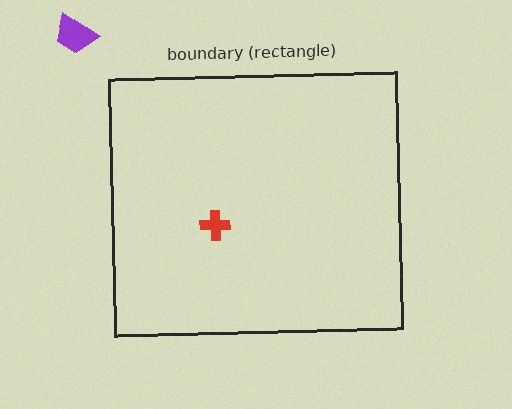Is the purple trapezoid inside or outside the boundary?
Outside.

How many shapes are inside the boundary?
1 inside, 1 outside.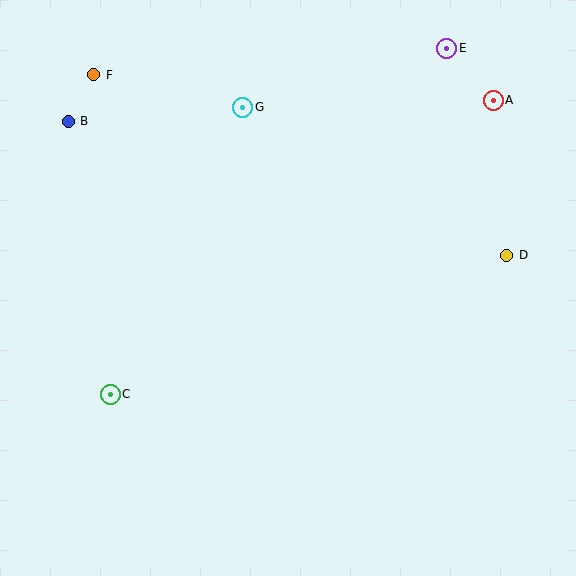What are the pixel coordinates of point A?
Point A is at (493, 100).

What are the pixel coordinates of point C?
Point C is at (110, 394).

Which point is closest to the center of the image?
Point G at (243, 107) is closest to the center.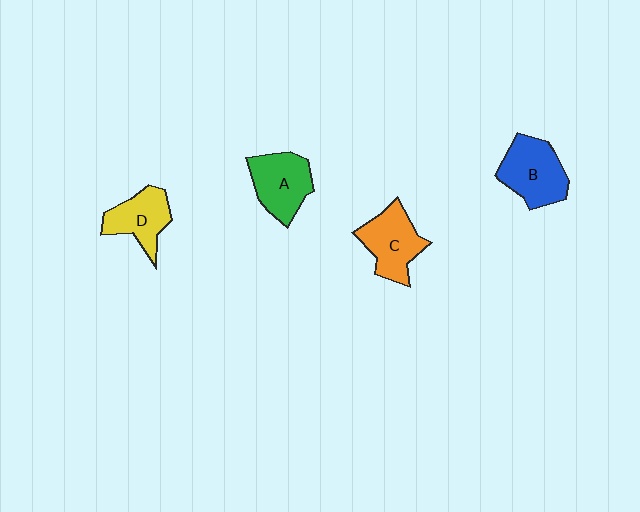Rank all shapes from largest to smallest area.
From largest to smallest: B (blue), C (orange), A (green), D (yellow).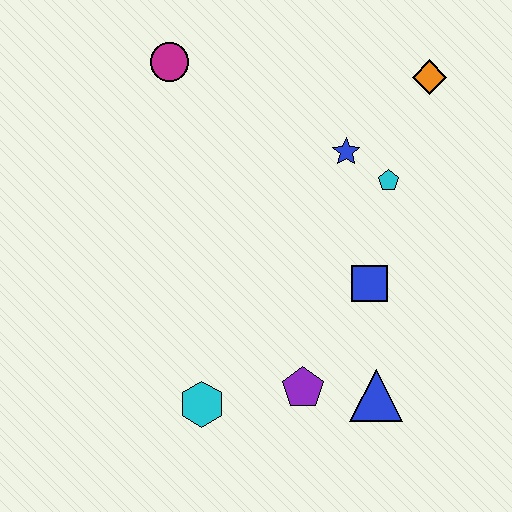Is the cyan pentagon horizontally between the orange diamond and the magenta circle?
Yes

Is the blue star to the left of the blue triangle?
Yes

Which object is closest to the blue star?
The cyan pentagon is closest to the blue star.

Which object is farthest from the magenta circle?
The blue triangle is farthest from the magenta circle.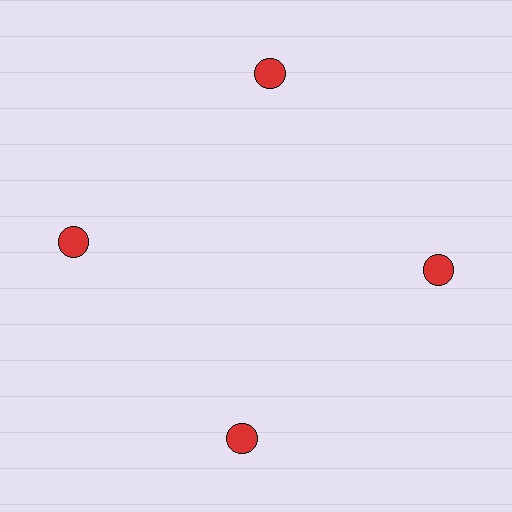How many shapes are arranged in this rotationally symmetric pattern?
There are 4 shapes, arranged in 4 groups of 1.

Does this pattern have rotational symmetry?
Yes, this pattern has 4-fold rotational symmetry. It looks the same after rotating 90 degrees around the center.